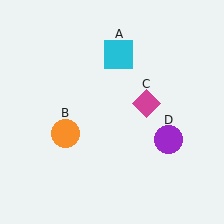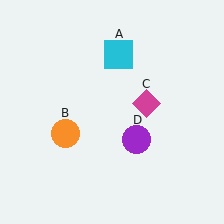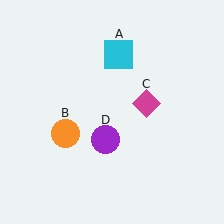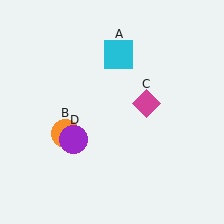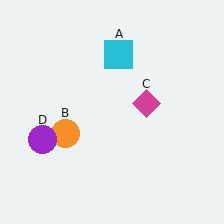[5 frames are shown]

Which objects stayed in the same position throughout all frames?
Cyan square (object A) and orange circle (object B) and magenta diamond (object C) remained stationary.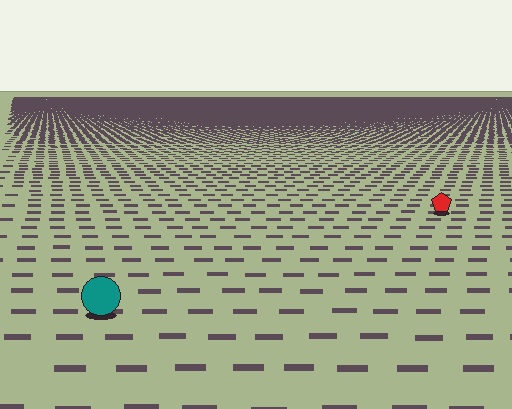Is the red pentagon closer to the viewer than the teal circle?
No. The teal circle is closer — you can tell from the texture gradient: the ground texture is coarser near it.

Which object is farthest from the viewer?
The red pentagon is farthest from the viewer. It appears smaller and the ground texture around it is denser.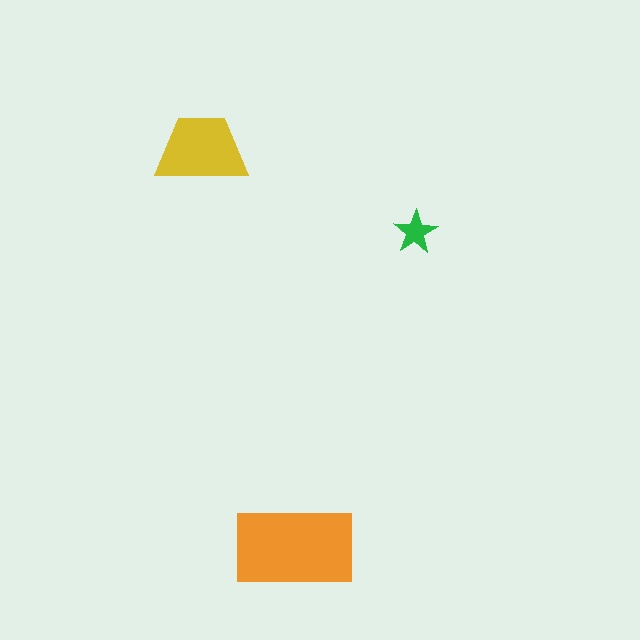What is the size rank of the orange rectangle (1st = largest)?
1st.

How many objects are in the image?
There are 3 objects in the image.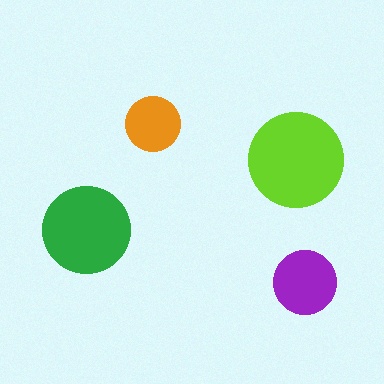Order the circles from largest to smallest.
the lime one, the green one, the purple one, the orange one.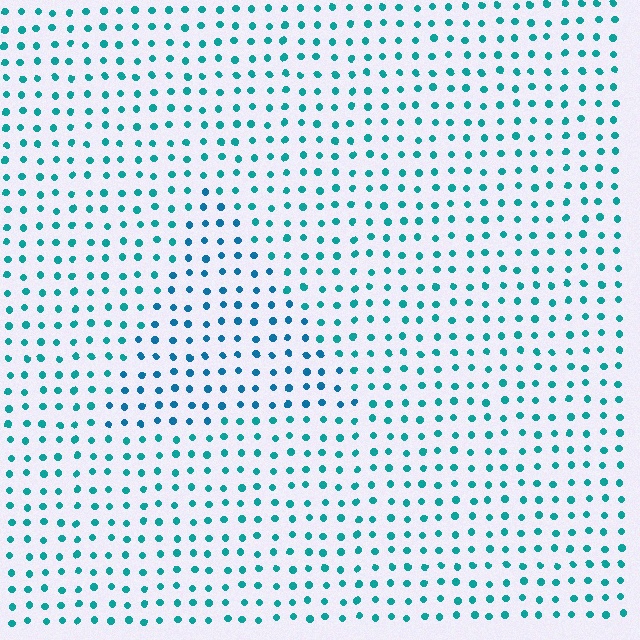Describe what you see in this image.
The image is filled with small teal elements in a uniform arrangement. A triangle-shaped region is visible where the elements are tinted to a slightly different hue, forming a subtle color boundary.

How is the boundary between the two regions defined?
The boundary is defined purely by a slight shift in hue (about 22 degrees). Spacing, size, and orientation are identical on both sides.